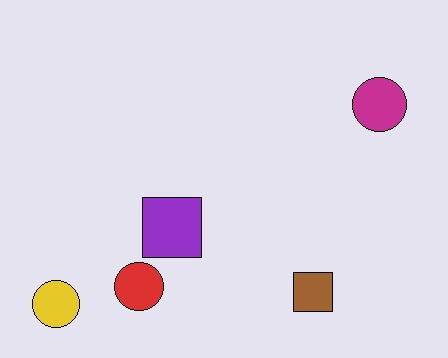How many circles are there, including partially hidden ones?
There are 3 circles.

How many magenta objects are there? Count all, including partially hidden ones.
There is 1 magenta object.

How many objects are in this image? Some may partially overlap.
There are 5 objects.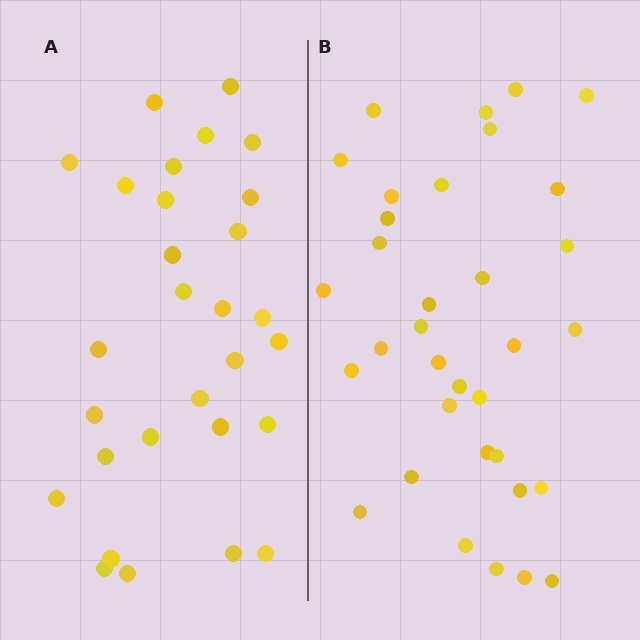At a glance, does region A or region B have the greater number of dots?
Region B (the right region) has more dots.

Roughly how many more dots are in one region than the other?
Region B has about 5 more dots than region A.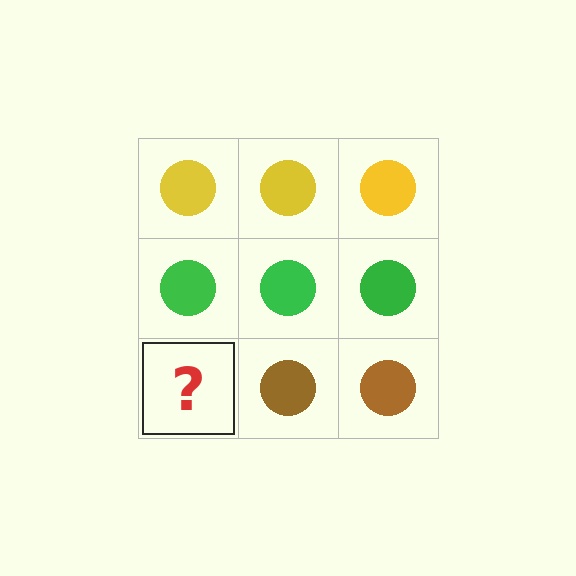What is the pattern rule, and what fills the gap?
The rule is that each row has a consistent color. The gap should be filled with a brown circle.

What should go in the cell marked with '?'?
The missing cell should contain a brown circle.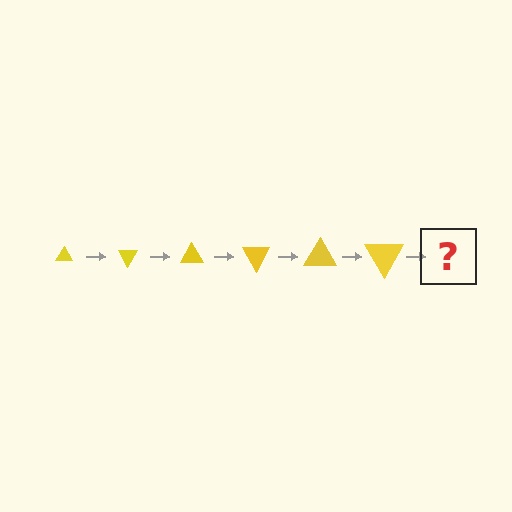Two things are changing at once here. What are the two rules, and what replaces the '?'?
The two rules are that the triangle grows larger each step and it rotates 60 degrees each step. The '?' should be a triangle, larger than the previous one and rotated 360 degrees from the start.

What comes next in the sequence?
The next element should be a triangle, larger than the previous one and rotated 360 degrees from the start.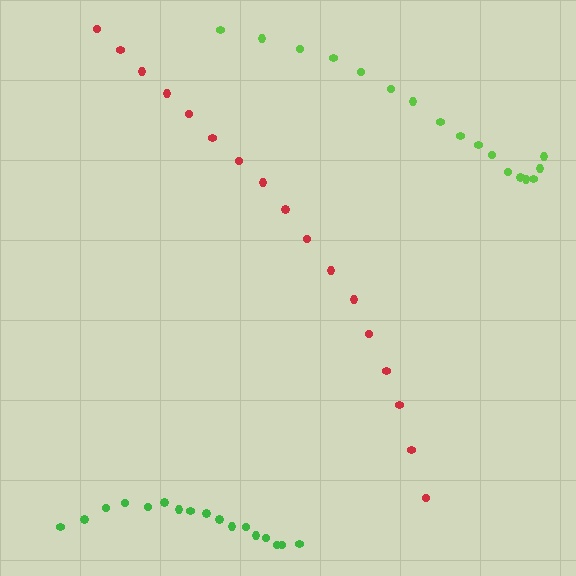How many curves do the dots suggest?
There are 3 distinct paths.